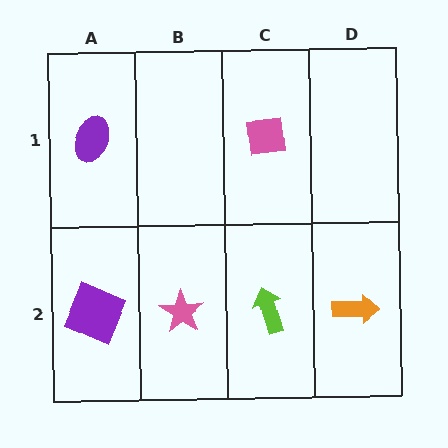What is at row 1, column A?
A purple ellipse.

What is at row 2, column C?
A lime arrow.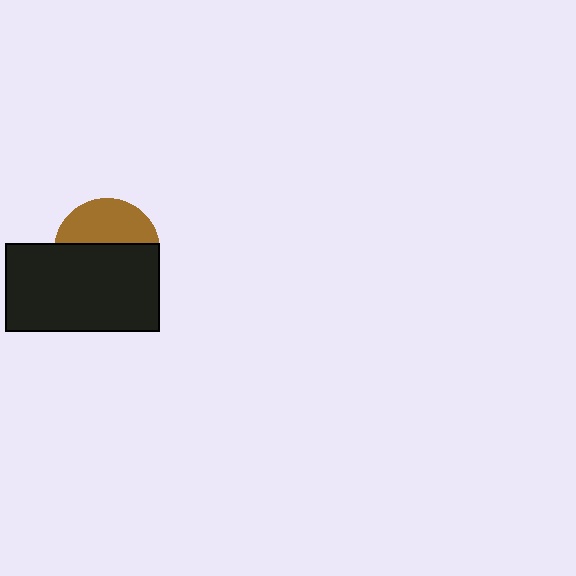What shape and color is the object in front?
The object in front is a black rectangle.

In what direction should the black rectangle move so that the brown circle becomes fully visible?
The black rectangle should move down. That is the shortest direction to clear the overlap and leave the brown circle fully visible.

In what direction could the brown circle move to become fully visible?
The brown circle could move up. That would shift it out from behind the black rectangle entirely.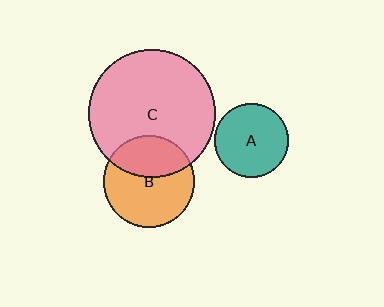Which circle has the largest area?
Circle C (pink).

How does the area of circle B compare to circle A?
Approximately 1.5 times.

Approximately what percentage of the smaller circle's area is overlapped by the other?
Approximately 40%.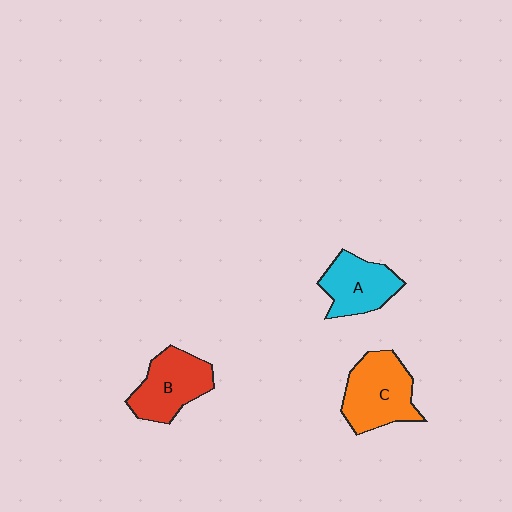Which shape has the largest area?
Shape C (orange).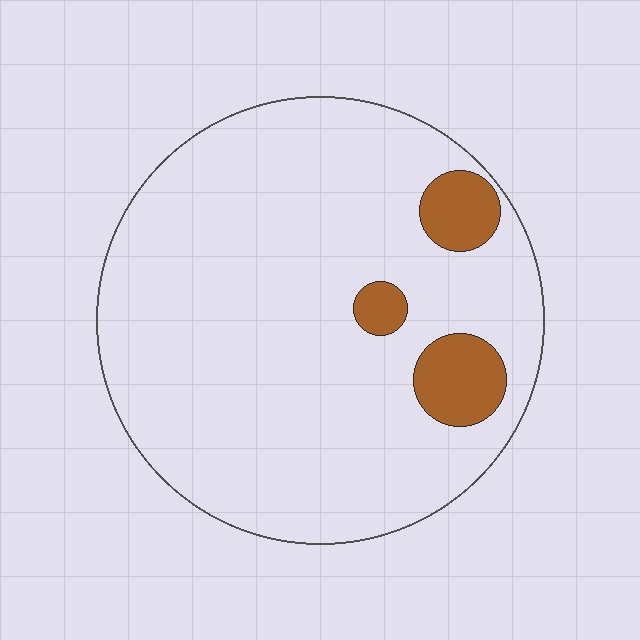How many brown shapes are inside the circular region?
3.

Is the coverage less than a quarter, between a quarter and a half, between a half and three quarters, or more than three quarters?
Less than a quarter.